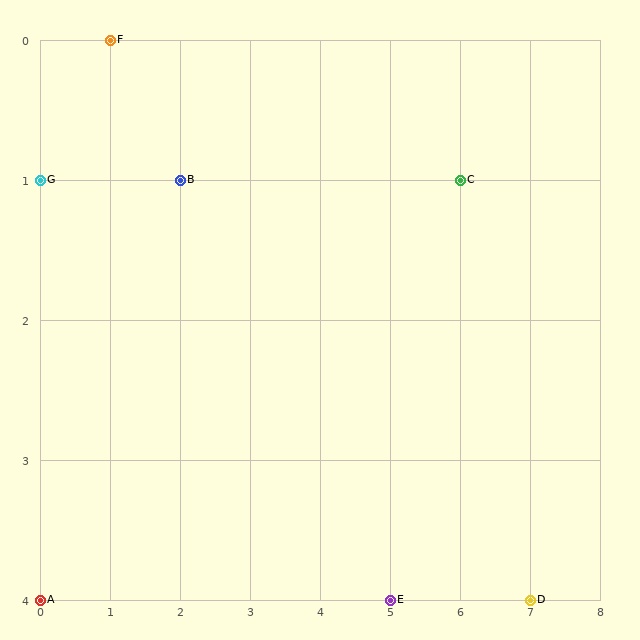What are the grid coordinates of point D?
Point D is at grid coordinates (7, 4).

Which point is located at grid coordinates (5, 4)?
Point E is at (5, 4).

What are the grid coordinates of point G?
Point G is at grid coordinates (0, 1).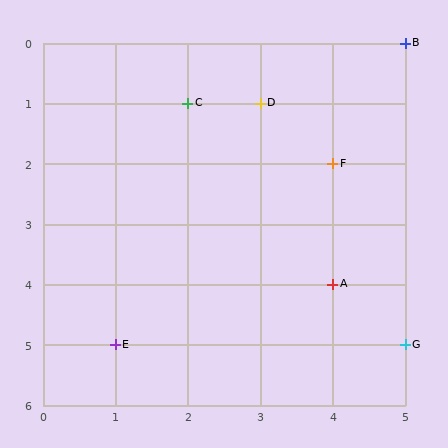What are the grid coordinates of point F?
Point F is at grid coordinates (4, 2).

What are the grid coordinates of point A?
Point A is at grid coordinates (4, 4).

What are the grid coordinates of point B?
Point B is at grid coordinates (5, 0).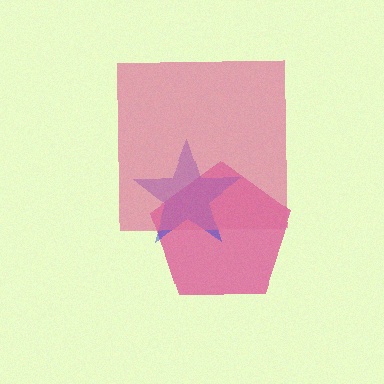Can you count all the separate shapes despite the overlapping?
Yes, there are 3 separate shapes.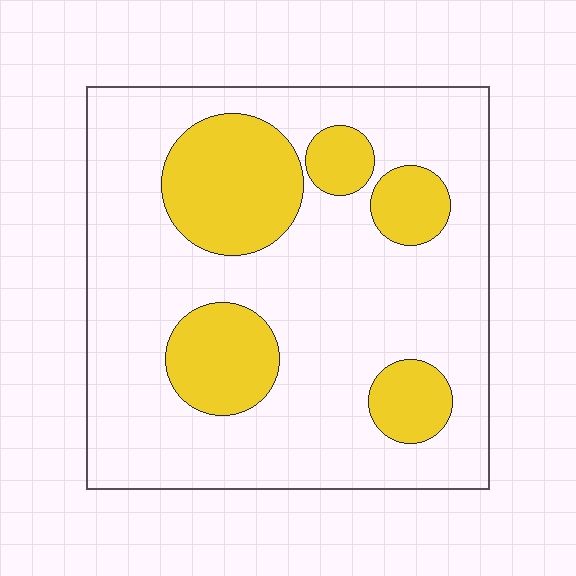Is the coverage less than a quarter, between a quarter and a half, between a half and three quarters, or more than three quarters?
Between a quarter and a half.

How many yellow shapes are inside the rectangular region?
5.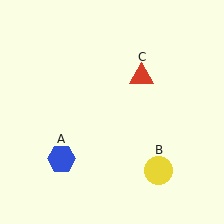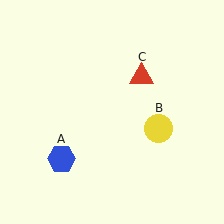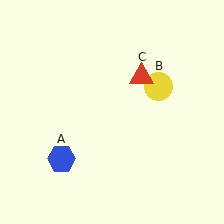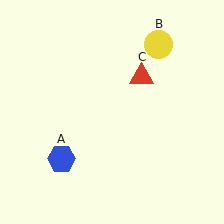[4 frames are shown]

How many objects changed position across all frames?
1 object changed position: yellow circle (object B).